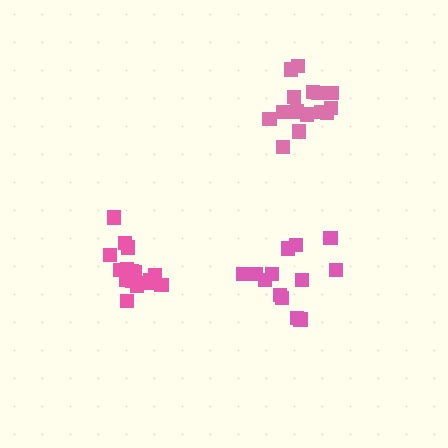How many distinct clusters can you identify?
There are 3 distinct clusters.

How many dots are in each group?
Group 1: 13 dots, Group 2: 16 dots, Group 3: 16 dots (45 total).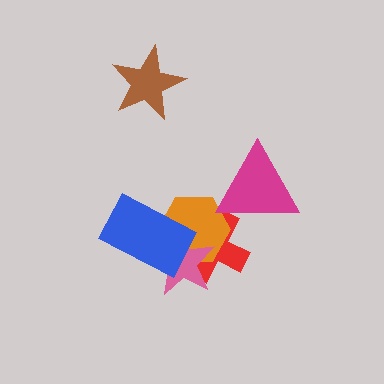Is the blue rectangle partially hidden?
No, no other shape covers it.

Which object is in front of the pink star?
The blue rectangle is in front of the pink star.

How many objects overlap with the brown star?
0 objects overlap with the brown star.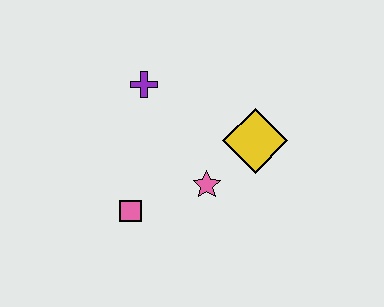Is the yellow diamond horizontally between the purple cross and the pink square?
No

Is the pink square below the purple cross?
Yes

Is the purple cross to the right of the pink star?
No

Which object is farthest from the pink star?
The purple cross is farthest from the pink star.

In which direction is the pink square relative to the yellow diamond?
The pink square is to the left of the yellow diamond.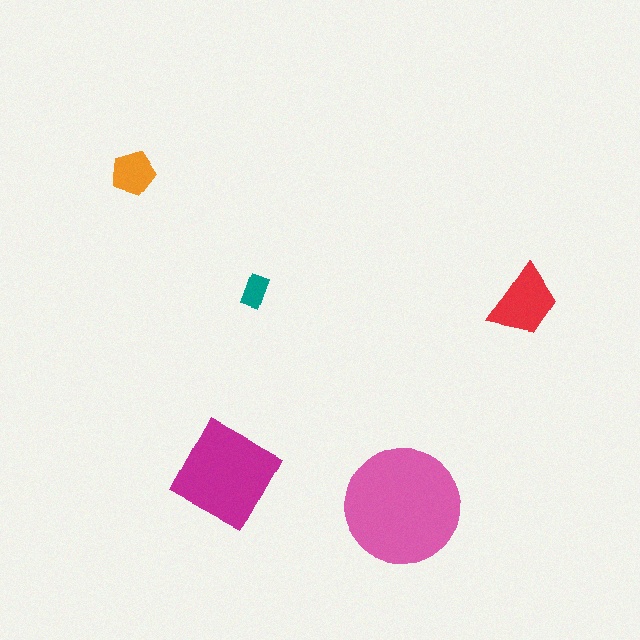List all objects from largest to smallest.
The pink circle, the magenta diamond, the red trapezoid, the orange pentagon, the teal rectangle.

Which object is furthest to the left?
The orange pentagon is leftmost.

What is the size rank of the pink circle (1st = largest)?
1st.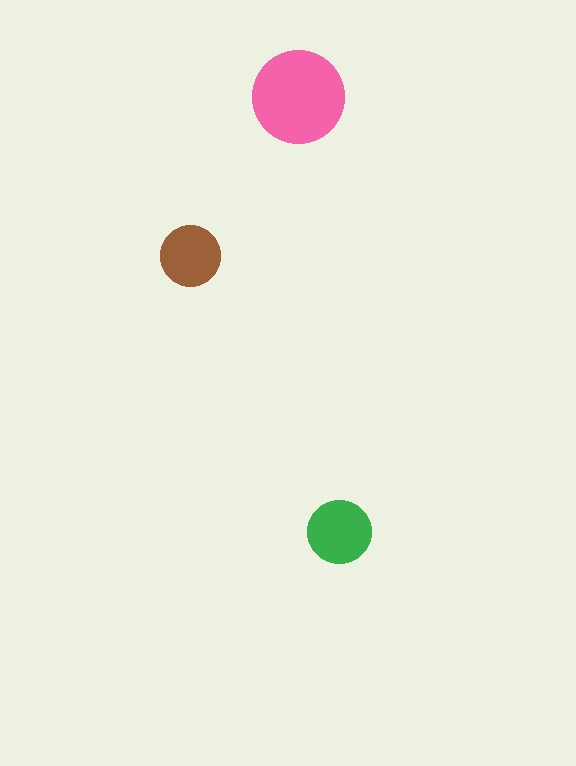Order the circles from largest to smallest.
the pink one, the green one, the brown one.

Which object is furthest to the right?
The green circle is rightmost.